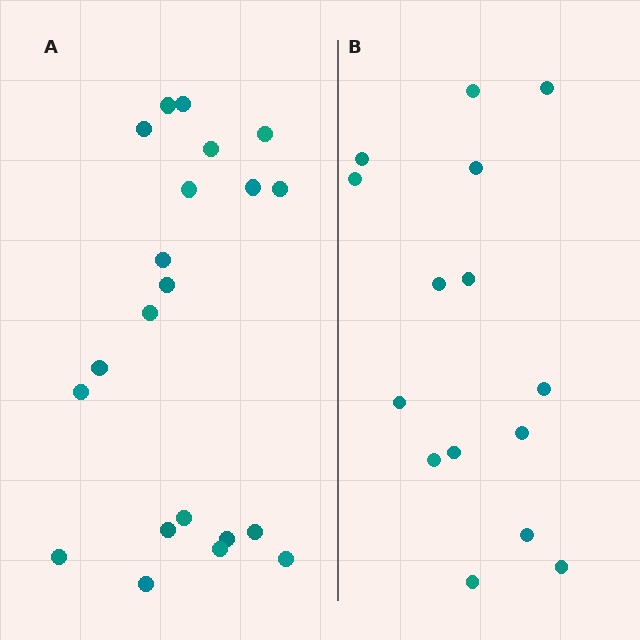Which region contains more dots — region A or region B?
Region A (the left region) has more dots.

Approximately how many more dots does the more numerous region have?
Region A has about 6 more dots than region B.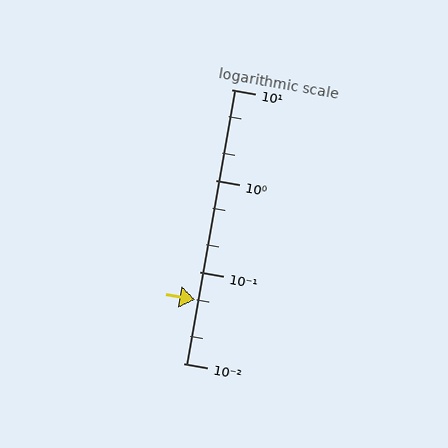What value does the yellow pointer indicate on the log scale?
The pointer indicates approximately 0.05.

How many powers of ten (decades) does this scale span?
The scale spans 3 decades, from 0.01 to 10.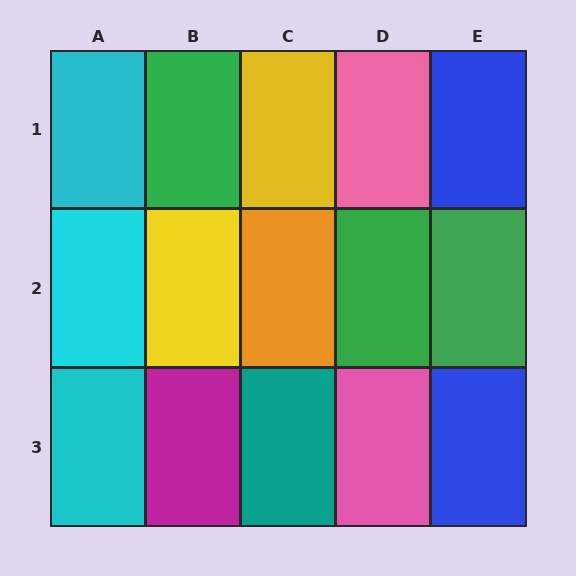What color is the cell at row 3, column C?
Teal.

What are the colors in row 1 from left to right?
Cyan, green, yellow, pink, blue.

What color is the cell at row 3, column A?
Cyan.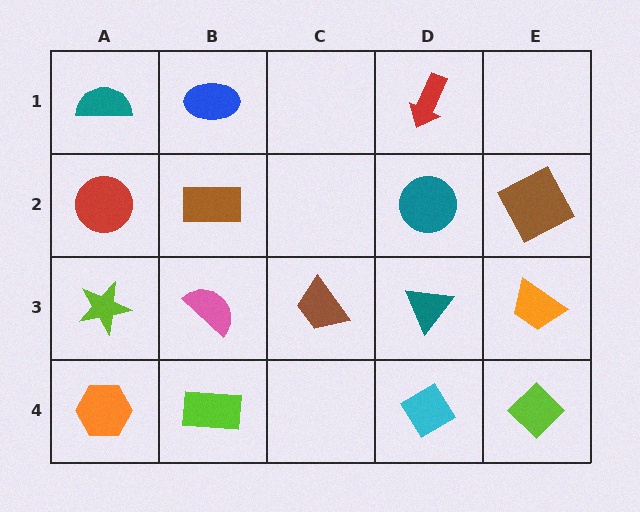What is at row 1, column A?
A teal semicircle.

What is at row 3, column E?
An orange trapezoid.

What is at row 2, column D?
A teal circle.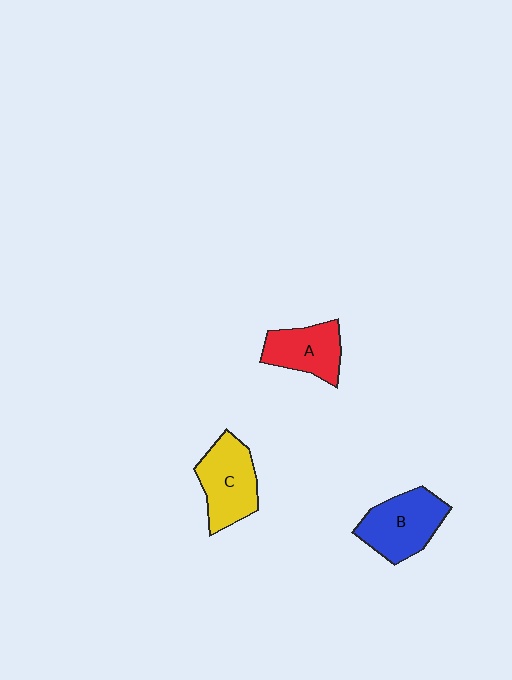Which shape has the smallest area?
Shape A (red).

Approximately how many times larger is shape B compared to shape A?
Approximately 1.3 times.